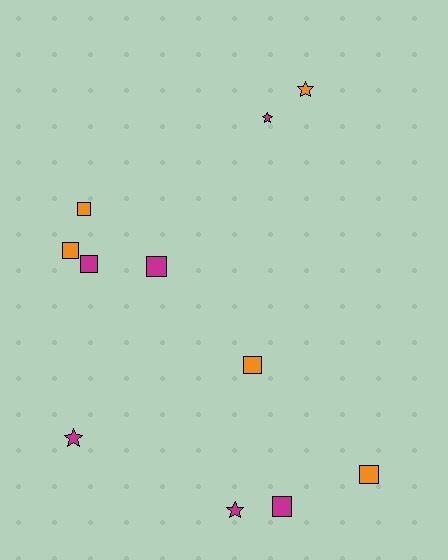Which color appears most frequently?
Magenta, with 6 objects.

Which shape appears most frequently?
Square, with 7 objects.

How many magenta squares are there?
There are 3 magenta squares.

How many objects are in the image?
There are 11 objects.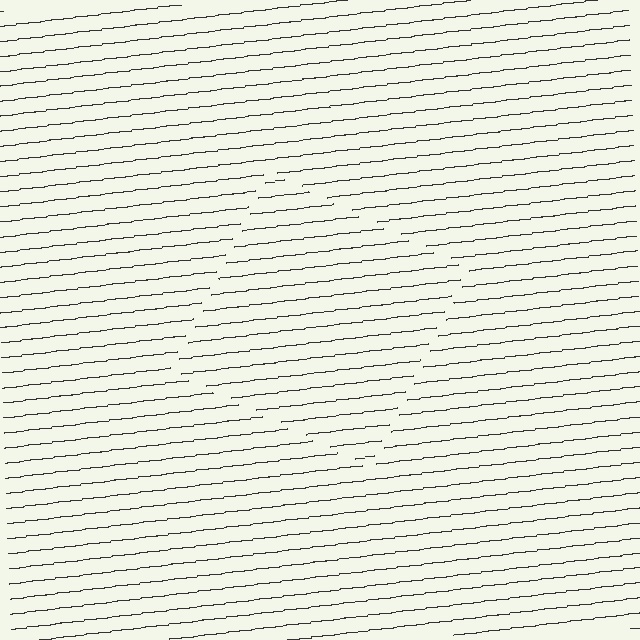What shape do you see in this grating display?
An illusory square. The interior of the shape contains the same grating, shifted by half a period — the contour is defined by the phase discontinuity where line-ends from the inner and outer gratings abut.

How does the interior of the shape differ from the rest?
The interior of the shape contains the same grating, shifted by half a period — the contour is defined by the phase discontinuity where line-ends from the inner and outer gratings abut.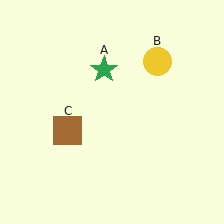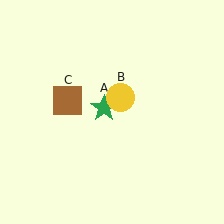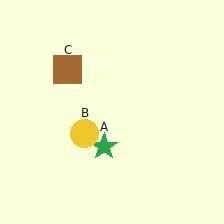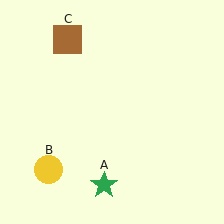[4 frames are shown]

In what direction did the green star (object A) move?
The green star (object A) moved down.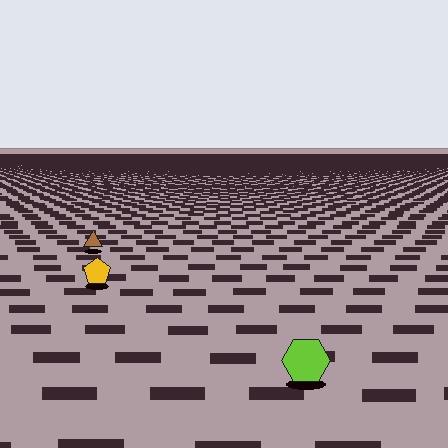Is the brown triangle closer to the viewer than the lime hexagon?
No. The lime hexagon is closer — you can tell from the texture gradient: the ground texture is coarser near it.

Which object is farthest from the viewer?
The brown triangle is farthest from the viewer. It appears smaller and the ground texture around it is denser.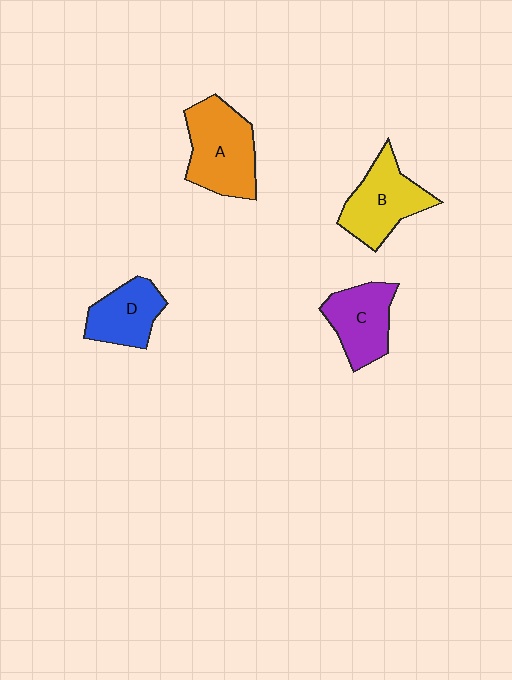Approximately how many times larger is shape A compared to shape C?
Approximately 1.3 times.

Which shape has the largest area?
Shape A (orange).